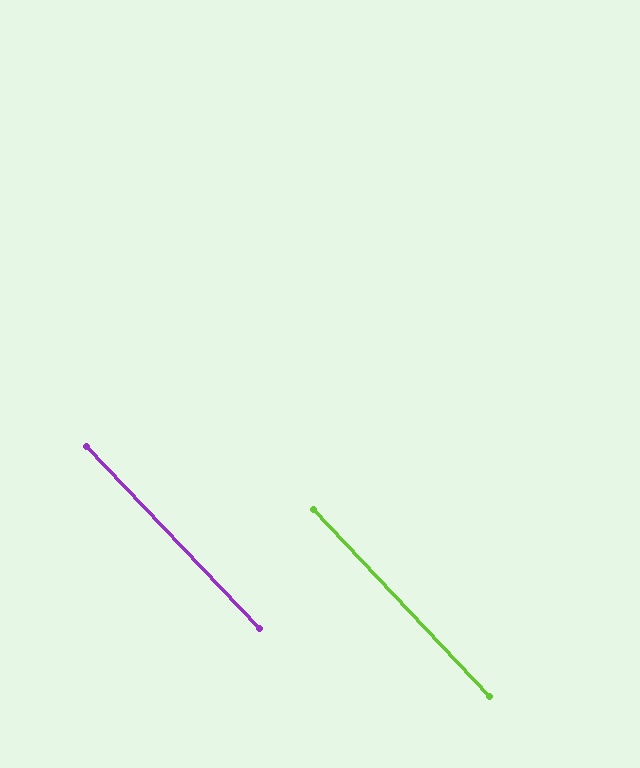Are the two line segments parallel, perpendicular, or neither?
Parallel — their directions differ by only 0.6°.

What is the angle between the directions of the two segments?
Approximately 1 degree.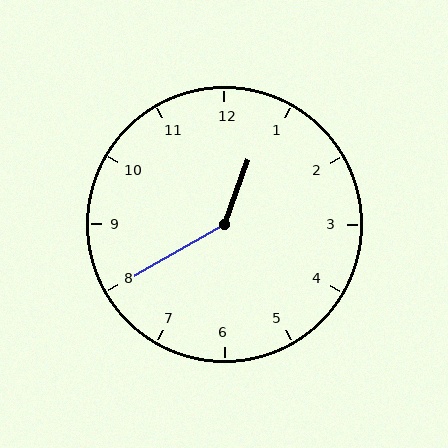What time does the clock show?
12:40.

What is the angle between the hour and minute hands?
Approximately 140 degrees.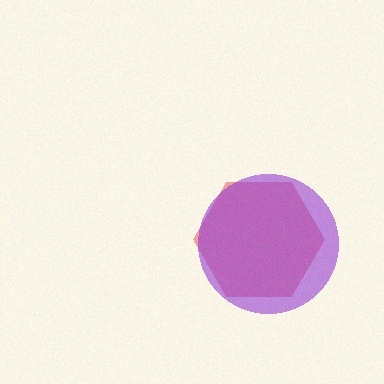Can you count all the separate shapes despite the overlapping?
Yes, there are 2 separate shapes.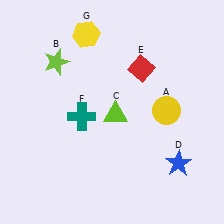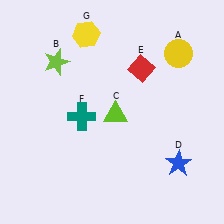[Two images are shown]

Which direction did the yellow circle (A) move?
The yellow circle (A) moved up.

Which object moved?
The yellow circle (A) moved up.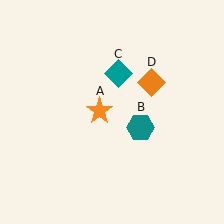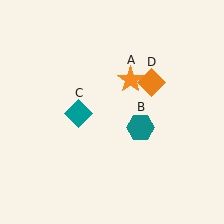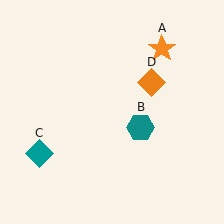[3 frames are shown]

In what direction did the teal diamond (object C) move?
The teal diamond (object C) moved down and to the left.